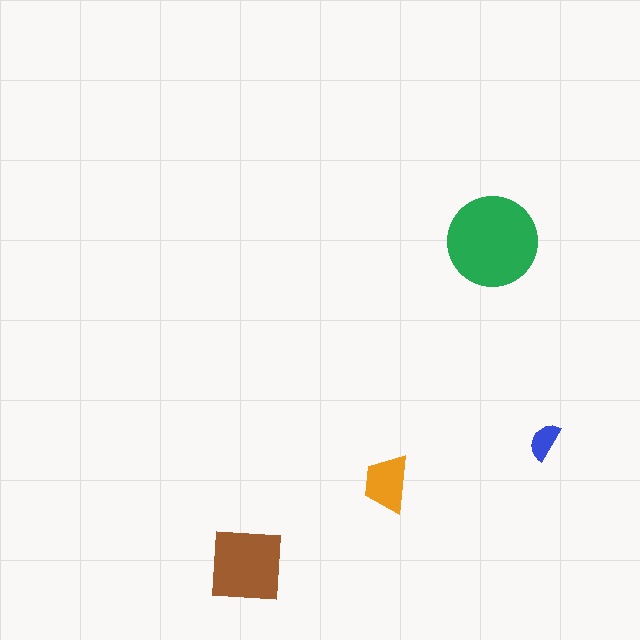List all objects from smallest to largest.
The blue semicircle, the orange trapezoid, the brown square, the green circle.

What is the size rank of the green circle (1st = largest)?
1st.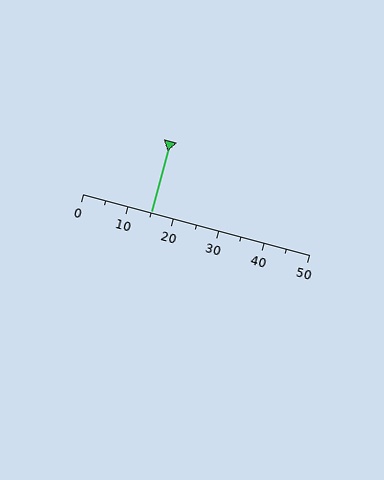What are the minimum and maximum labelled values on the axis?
The axis runs from 0 to 50.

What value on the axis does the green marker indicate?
The marker indicates approximately 15.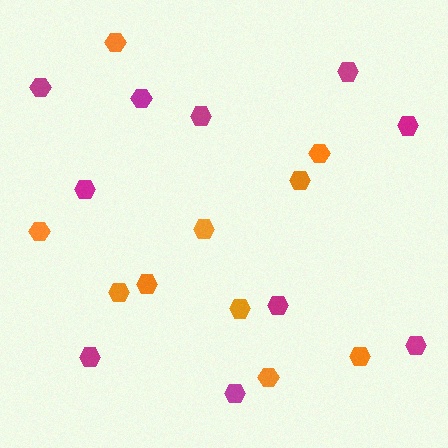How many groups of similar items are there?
There are 2 groups: one group of orange hexagons (10) and one group of magenta hexagons (10).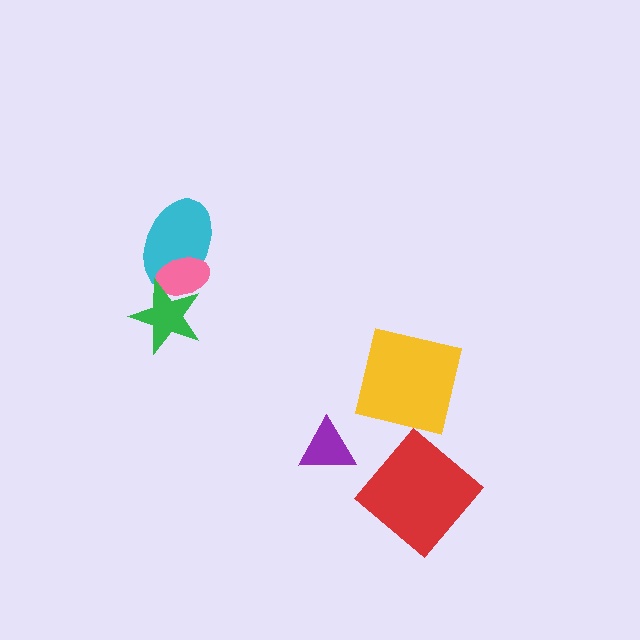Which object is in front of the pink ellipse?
The green star is in front of the pink ellipse.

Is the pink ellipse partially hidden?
Yes, it is partially covered by another shape.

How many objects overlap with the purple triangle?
0 objects overlap with the purple triangle.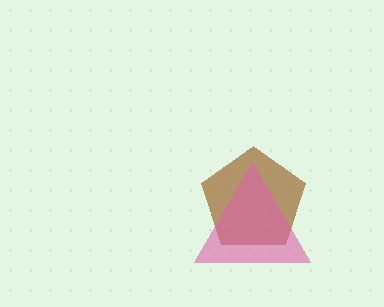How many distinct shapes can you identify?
There are 2 distinct shapes: a brown pentagon, a pink triangle.